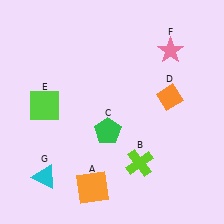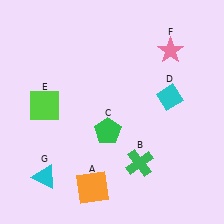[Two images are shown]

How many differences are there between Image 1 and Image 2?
There are 2 differences between the two images.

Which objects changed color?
B changed from lime to green. D changed from orange to cyan.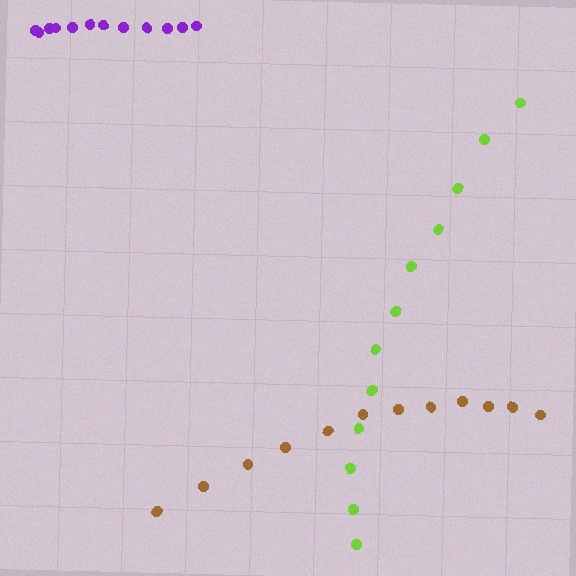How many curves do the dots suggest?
There are 3 distinct paths.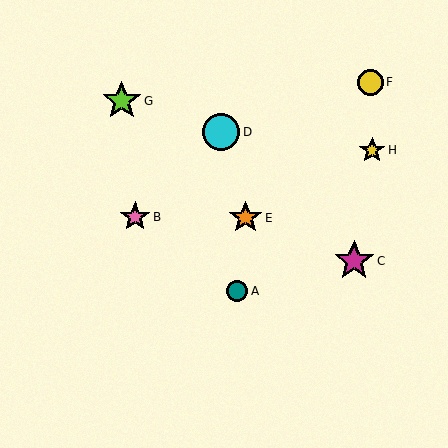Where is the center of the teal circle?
The center of the teal circle is at (237, 291).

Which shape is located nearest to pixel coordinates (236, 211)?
The orange star (labeled E) at (245, 218) is nearest to that location.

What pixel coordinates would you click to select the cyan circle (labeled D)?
Click at (221, 132) to select the cyan circle D.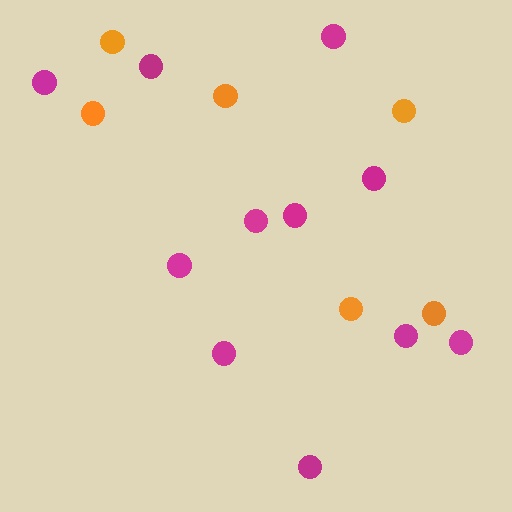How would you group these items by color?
There are 2 groups: one group of orange circles (6) and one group of magenta circles (11).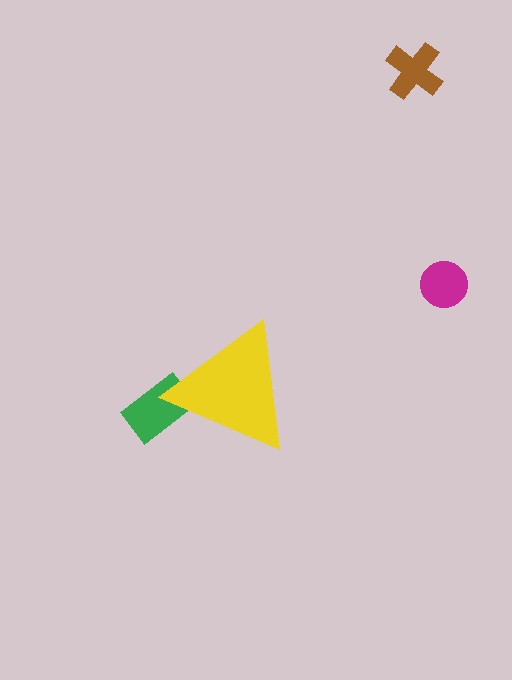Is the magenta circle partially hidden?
No, the magenta circle is fully visible.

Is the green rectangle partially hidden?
Yes, the green rectangle is partially hidden behind the yellow triangle.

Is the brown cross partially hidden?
No, the brown cross is fully visible.